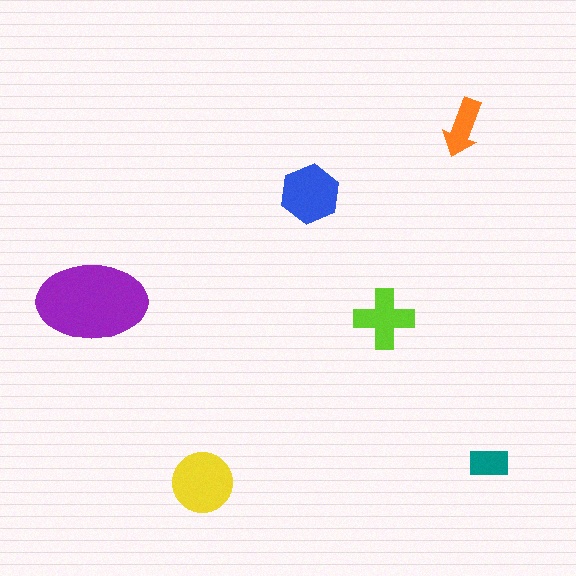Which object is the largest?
The purple ellipse.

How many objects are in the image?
There are 6 objects in the image.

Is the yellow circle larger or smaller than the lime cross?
Larger.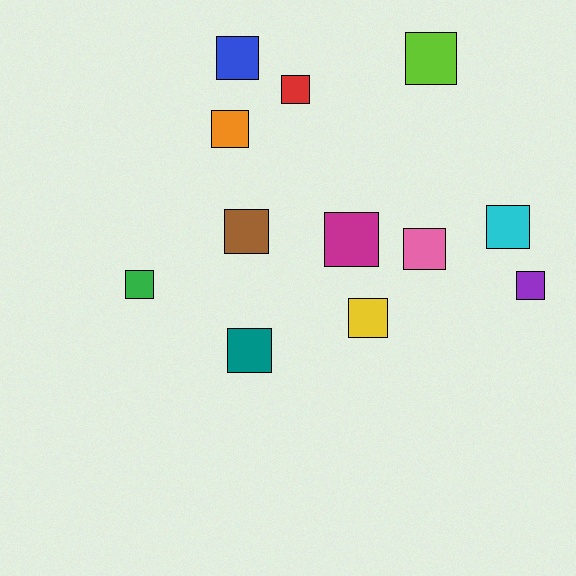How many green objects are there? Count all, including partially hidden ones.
There is 1 green object.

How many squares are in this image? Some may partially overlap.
There are 12 squares.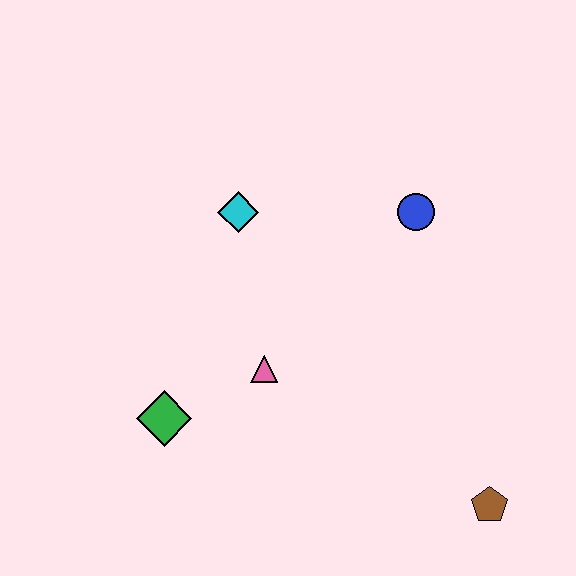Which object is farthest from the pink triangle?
The brown pentagon is farthest from the pink triangle.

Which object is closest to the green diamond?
The pink triangle is closest to the green diamond.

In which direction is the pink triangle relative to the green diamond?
The pink triangle is to the right of the green diamond.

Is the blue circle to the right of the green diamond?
Yes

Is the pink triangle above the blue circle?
No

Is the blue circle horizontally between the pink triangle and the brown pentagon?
Yes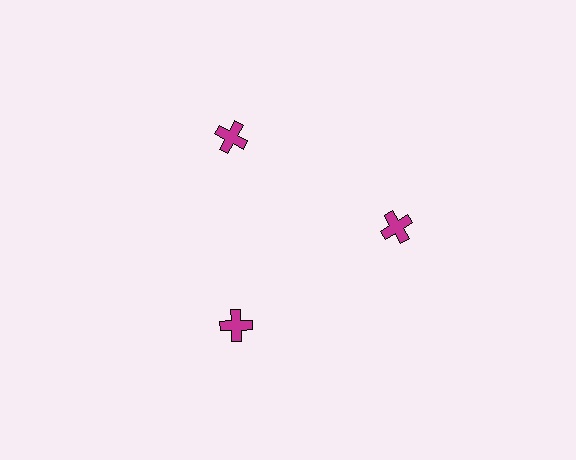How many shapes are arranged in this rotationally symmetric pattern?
There are 3 shapes, arranged in 3 groups of 1.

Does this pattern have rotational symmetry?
Yes, this pattern has 3-fold rotational symmetry. It looks the same after rotating 120 degrees around the center.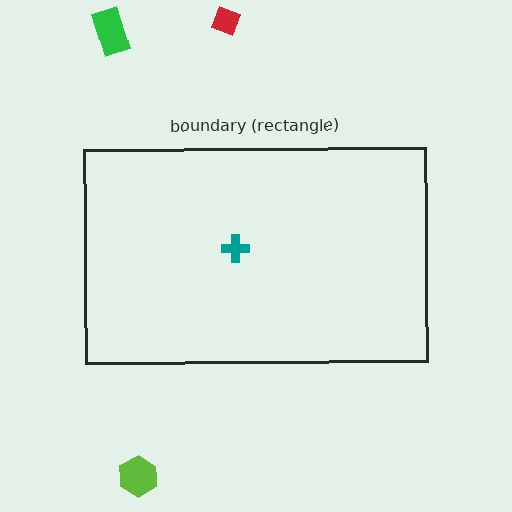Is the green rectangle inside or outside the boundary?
Outside.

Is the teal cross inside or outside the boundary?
Inside.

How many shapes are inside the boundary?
1 inside, 3 outside.